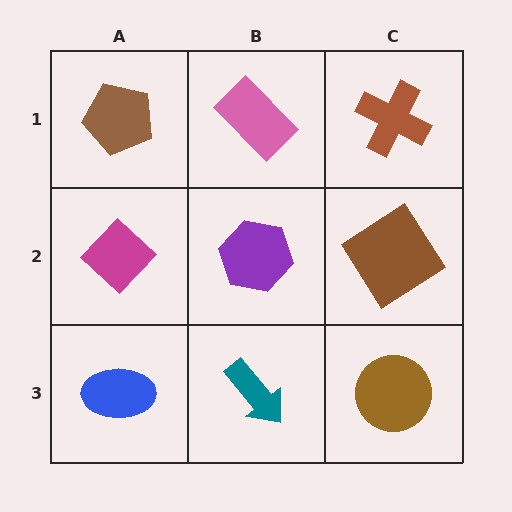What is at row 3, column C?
A brown circle.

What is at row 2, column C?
A brown diamond.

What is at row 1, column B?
A pink rectangle.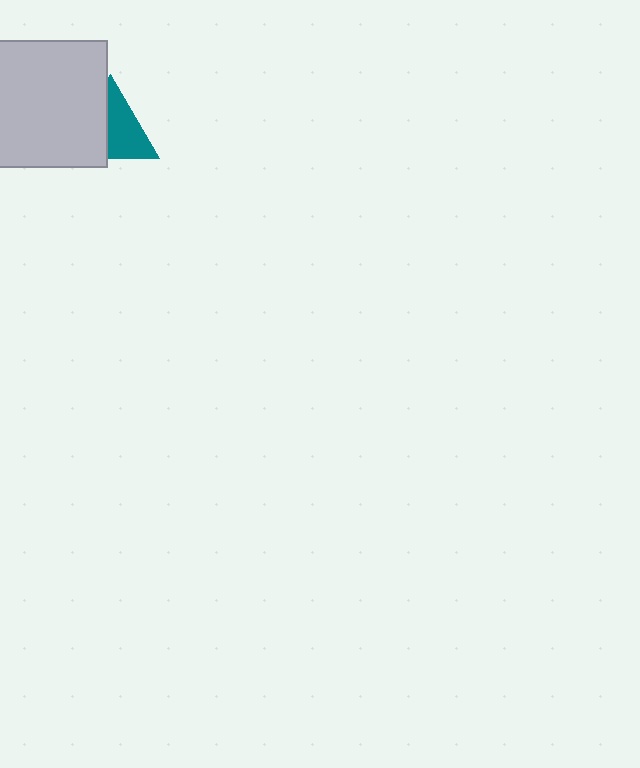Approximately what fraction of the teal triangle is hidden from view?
Roughly 44% of the teal triangle is hidden behind the light gray rectangle.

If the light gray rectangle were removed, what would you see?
You would see the complete teal triangle.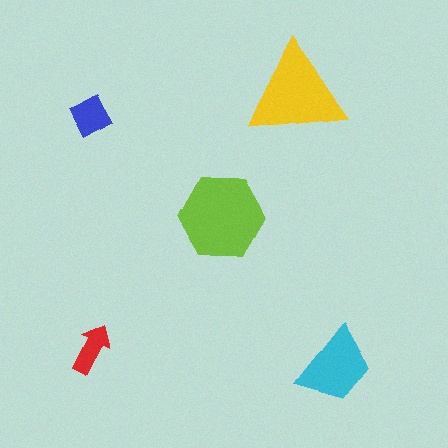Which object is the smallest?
The red arrow.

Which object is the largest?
The lime hexagon.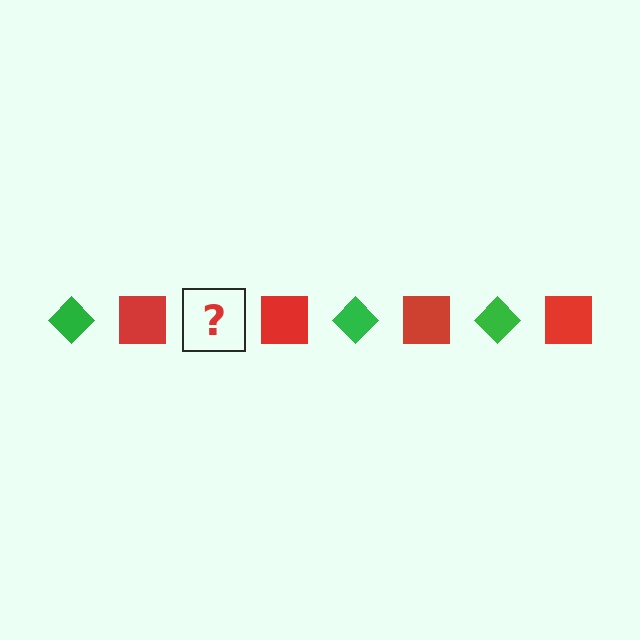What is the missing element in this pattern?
The missing element is a green diamond.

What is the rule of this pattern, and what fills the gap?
The rule is that the pattern alternates between green diamond and red square. The gap should be filled with a green diamond.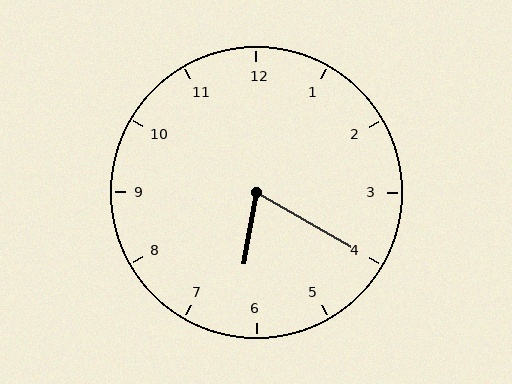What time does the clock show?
6:20.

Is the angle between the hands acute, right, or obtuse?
It is acute.